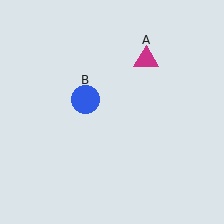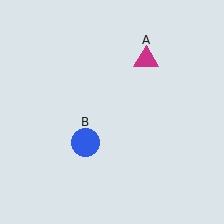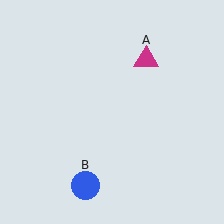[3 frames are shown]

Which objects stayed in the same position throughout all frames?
Magenta triangle (object A) remained stationary.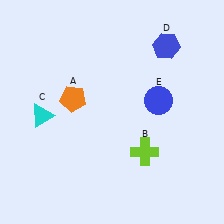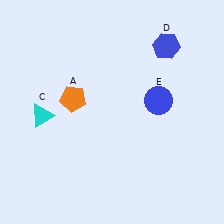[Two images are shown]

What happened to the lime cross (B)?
The lime cross (B) was removed in Image 2. It was in the bottom-right area of Image 1.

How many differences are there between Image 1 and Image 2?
There is 1 difference between the two images.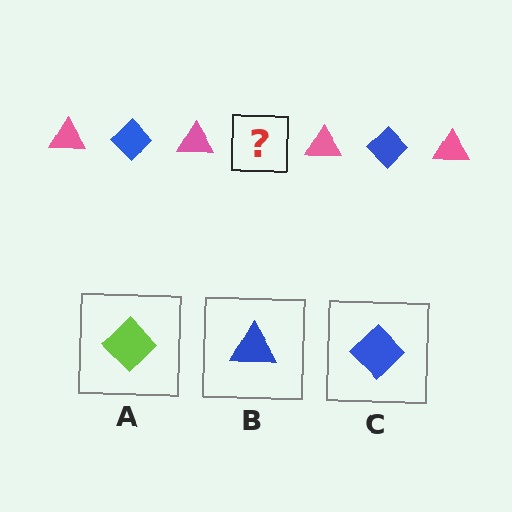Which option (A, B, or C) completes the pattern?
C.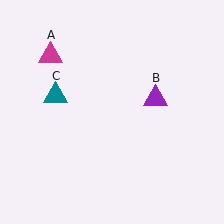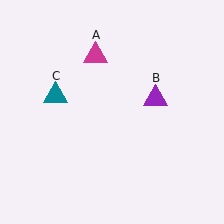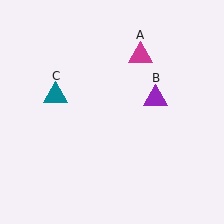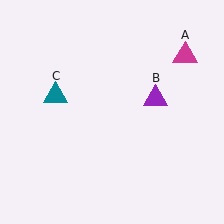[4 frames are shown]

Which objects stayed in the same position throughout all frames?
Purple triangle (object B) and teal triangle (object C) remained stationary.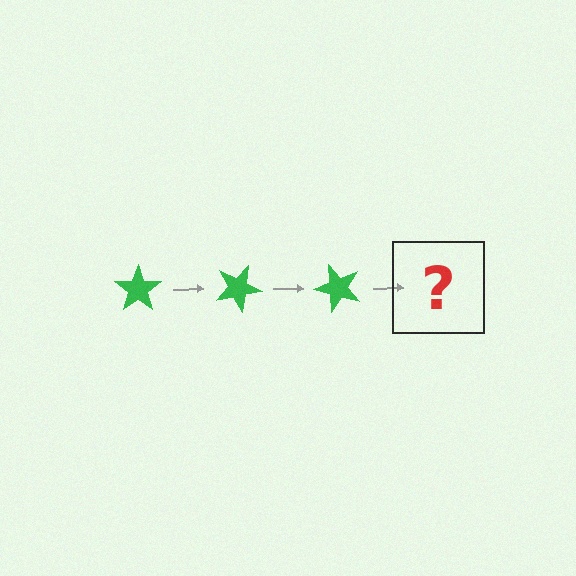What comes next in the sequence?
The next element should be a green star rotated 75 degrees.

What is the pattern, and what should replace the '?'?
The pattern is that the star rotates 25 degrees each step. The '?' should be a green star rotated 75 degrees.